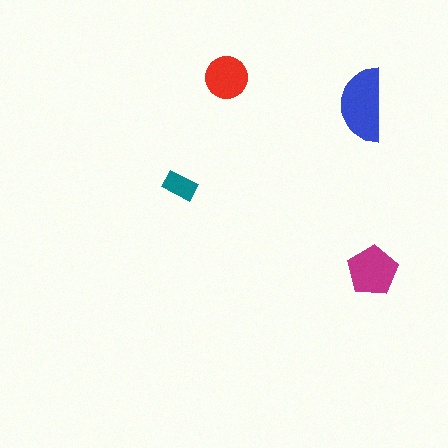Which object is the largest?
The blue semicircle.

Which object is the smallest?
The teal rectangle.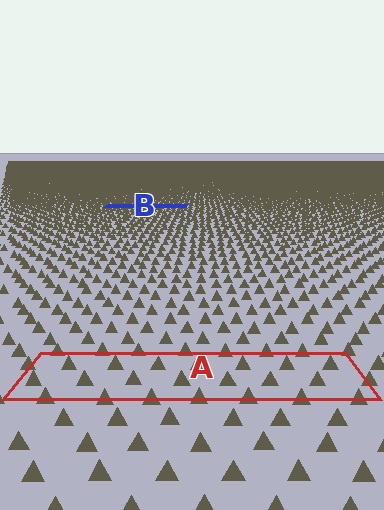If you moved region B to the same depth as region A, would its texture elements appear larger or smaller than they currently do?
They would appear larger. At a closer depth, the same texture elements are projected at a bigger on-screen size.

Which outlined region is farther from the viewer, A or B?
Region B is farther from the viewer — the texture elements inside it appear smaller and more densely packed.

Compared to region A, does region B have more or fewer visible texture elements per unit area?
Region B has more texture elements per unit area — they are packed more densely because it is farther away.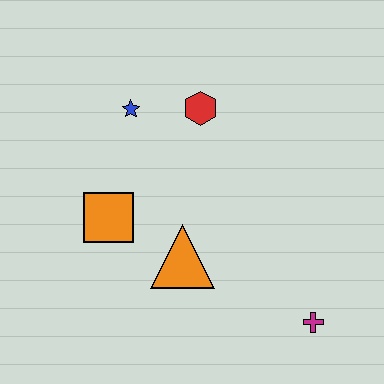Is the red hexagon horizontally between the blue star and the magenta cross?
Yes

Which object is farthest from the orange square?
The magenta cross is farthest from the orange square.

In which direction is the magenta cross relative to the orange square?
The magenta cross is to the right of the orange square.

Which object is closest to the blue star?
The red hexagon is closest to the blue star.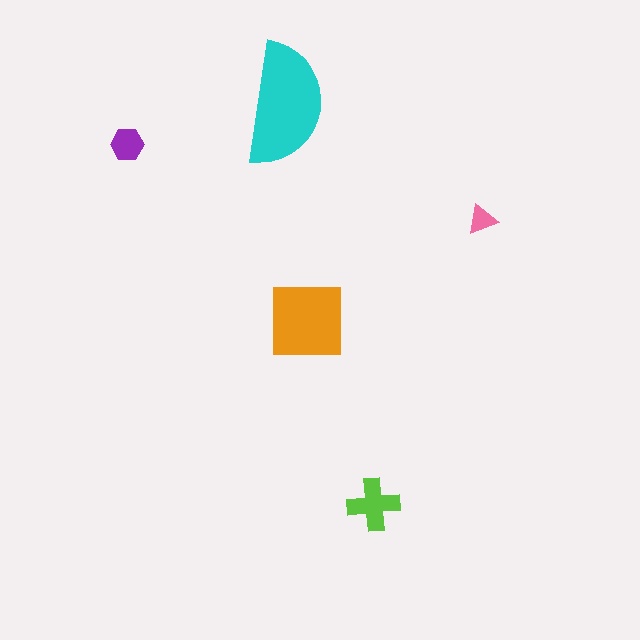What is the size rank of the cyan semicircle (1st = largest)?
1st.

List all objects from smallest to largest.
The pink triangle, the purple hexagon, the lime cross, the orange square, the cyan semicircle.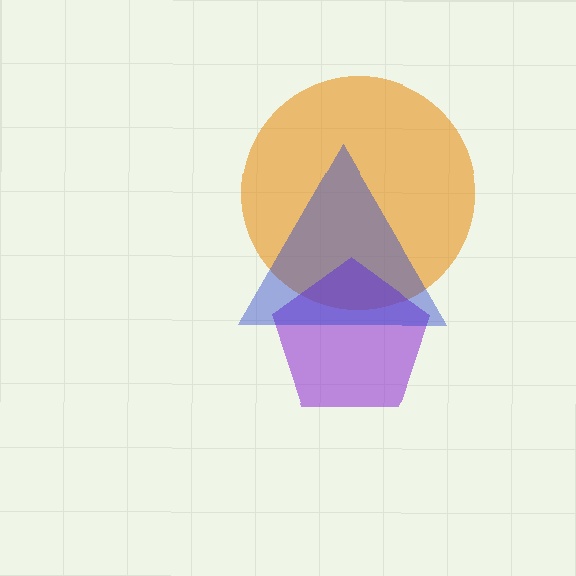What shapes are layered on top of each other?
The layered shapes are: an orange circle, a purple pentagon, a blue triangle.